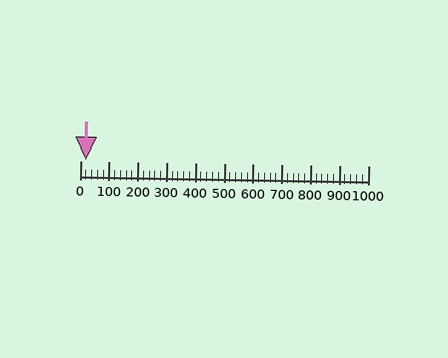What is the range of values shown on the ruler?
The ruler shows values from 0 to 1000.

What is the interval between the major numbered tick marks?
The major tick marks are spaced 100 units apart.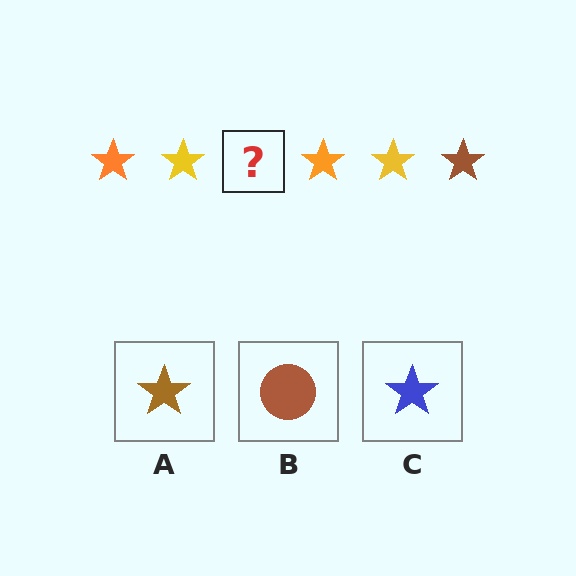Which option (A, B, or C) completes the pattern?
A.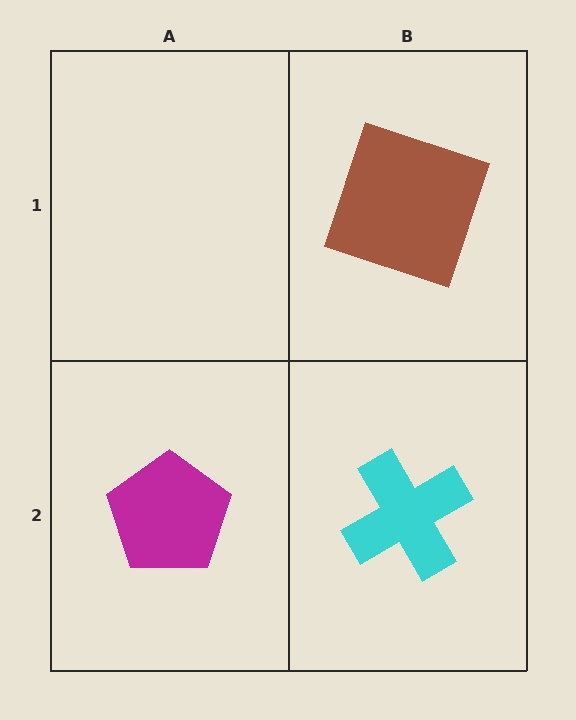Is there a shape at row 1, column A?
No, that cell is empty.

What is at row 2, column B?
A cyan cross.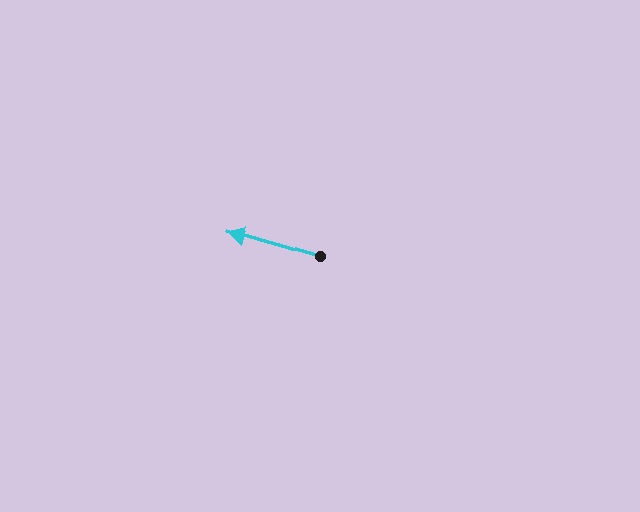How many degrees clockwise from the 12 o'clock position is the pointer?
Approximately 286 degrees.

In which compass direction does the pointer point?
West.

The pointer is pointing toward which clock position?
Roughly 10 o'clock.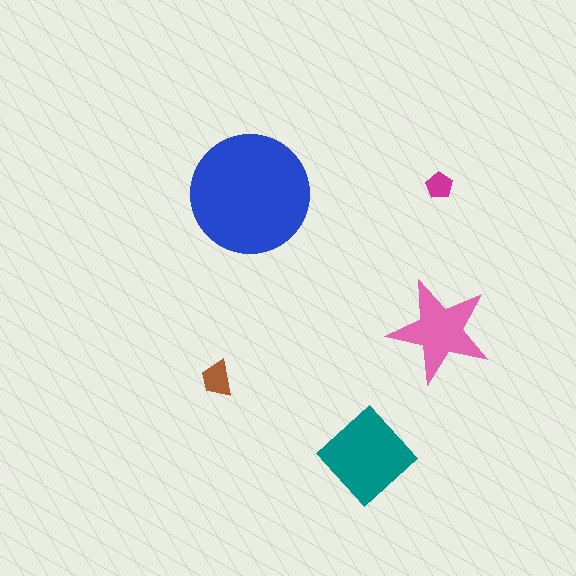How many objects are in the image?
There are 5 objects in the image.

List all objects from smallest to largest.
The magenta pentagon, the brown trapezoid, the pink star, the teal diamond, the blue circle.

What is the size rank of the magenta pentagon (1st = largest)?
5th.